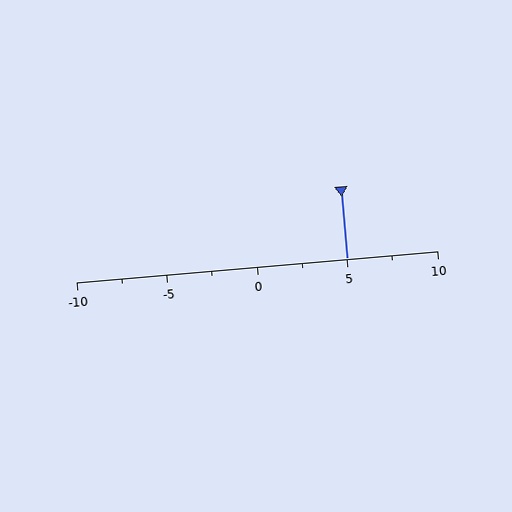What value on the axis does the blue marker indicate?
The marker indicates approximately 5.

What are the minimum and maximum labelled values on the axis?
The axis runs from -10 to 10.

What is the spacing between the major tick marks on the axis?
The major ticks are spaced 5 apart.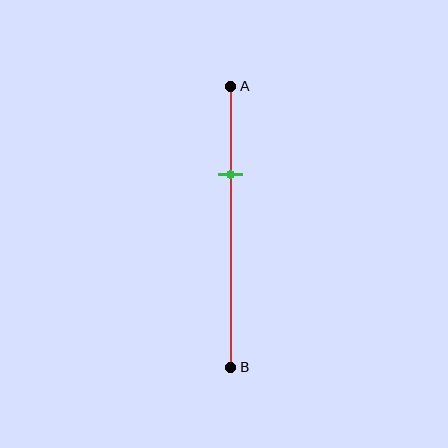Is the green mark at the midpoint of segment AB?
No, the mark is at about 30% from A, not at the 50% midpoint.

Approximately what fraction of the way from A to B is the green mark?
The green mark is approximately 30% of the way from A to B.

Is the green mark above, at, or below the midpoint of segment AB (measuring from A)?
The green mark is above the midpoint of segment AB.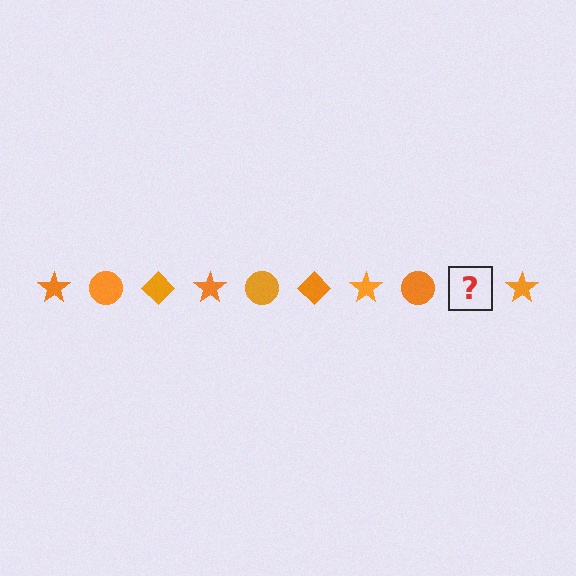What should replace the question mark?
The question mark should be replaced with an orange diamond.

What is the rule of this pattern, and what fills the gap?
The rule is that the pattern cycles through star, circle, diamond shapes in orange. The gap should be filled with an orange diamond.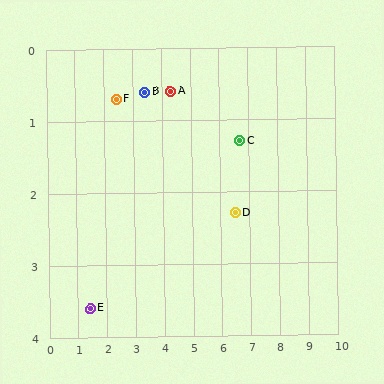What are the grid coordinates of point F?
Point F is at approximately (2.4, 0.7).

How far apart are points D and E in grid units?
Points D and E are about 5.3 grid units apart.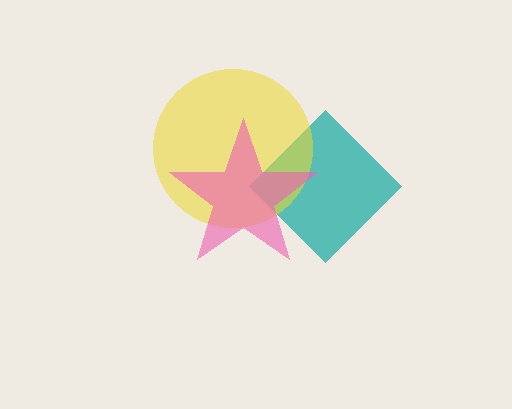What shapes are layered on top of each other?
The layered shapes are: a teal diamond, a yellow circle, a pink star.